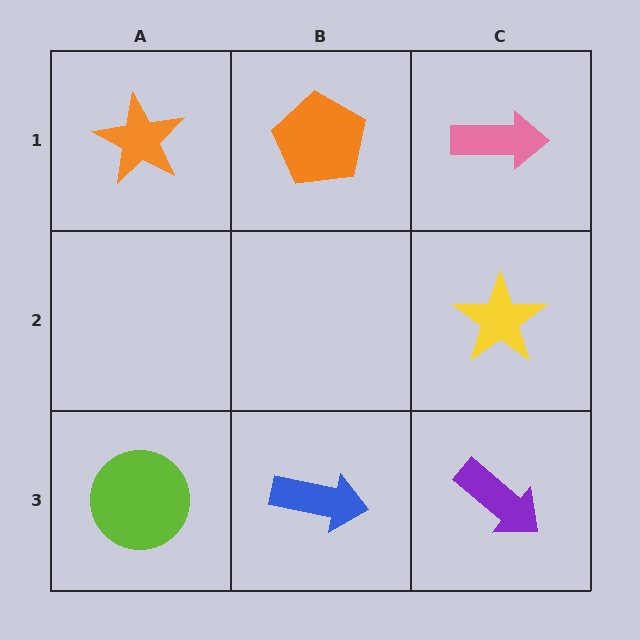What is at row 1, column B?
An orange pentagon.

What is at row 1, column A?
An orange star.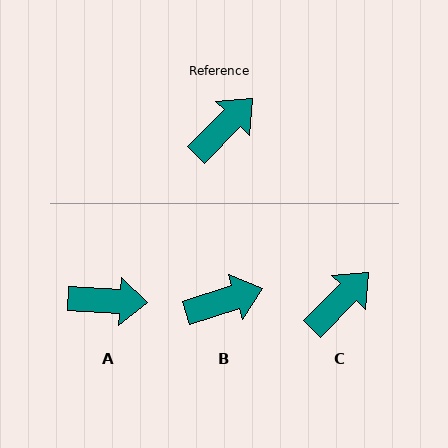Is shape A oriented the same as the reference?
No, it is off by about 48 degrees.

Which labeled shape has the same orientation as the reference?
C.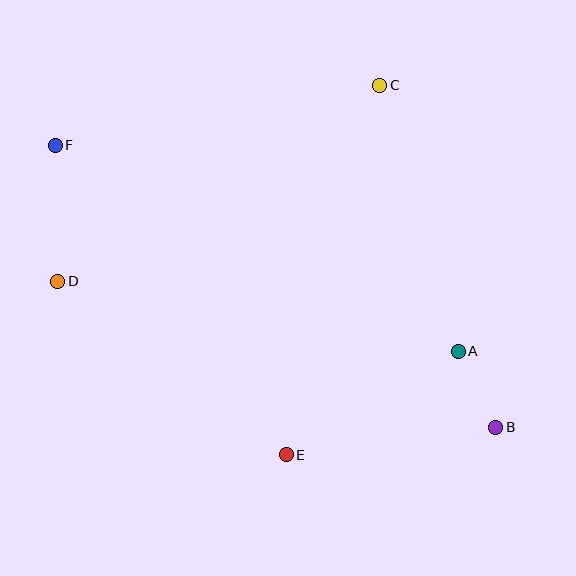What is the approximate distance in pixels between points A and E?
The distance between A and E is approximately 201 pixels.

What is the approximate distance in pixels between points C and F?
The distance between C and F is approximately 330 pixels.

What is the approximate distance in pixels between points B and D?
The distance between B and D is approximately 461 pixels.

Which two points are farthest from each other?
Points B and F are farthest from each other.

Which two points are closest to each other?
Points A and B are closest to each other.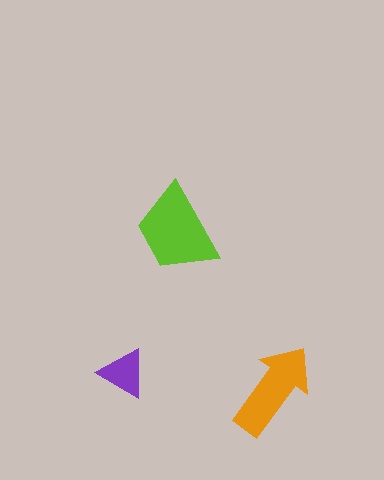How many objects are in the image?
There are 3 objects in the image.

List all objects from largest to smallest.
The lime trapezoid, the orange arrow, the purple triangle.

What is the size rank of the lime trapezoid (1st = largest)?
1st.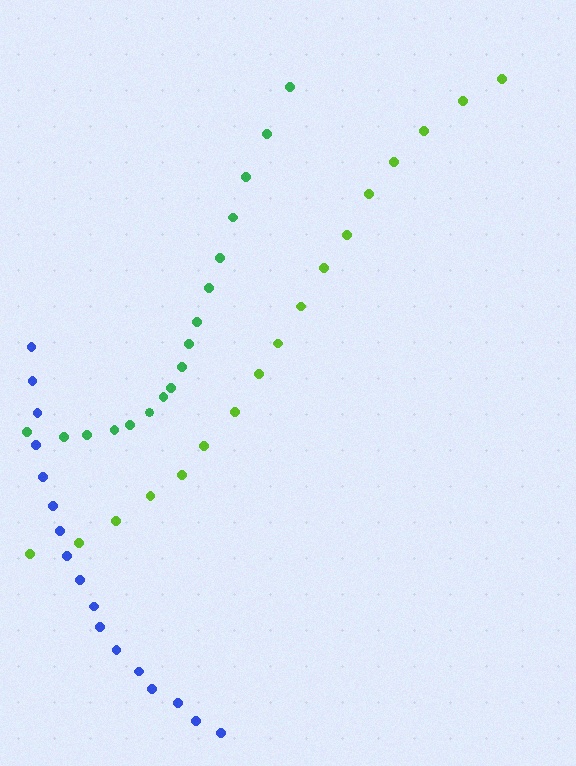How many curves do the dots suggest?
There are 3 distinct paths.